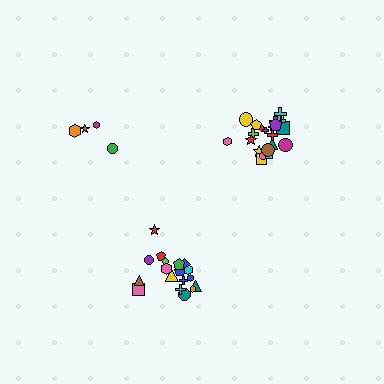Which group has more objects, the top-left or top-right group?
The top-right group.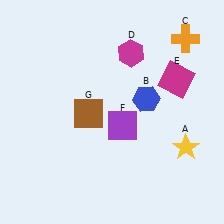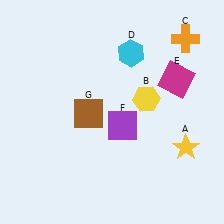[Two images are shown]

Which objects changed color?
B changed from blue to yellow. D changed from magenta to cyan.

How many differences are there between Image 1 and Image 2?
There are 2 differences between the two images.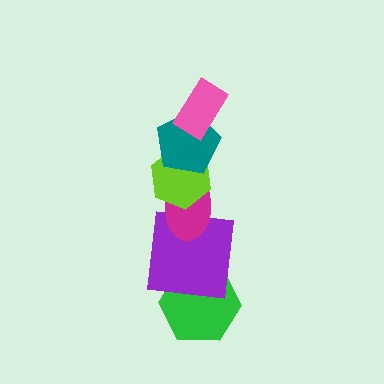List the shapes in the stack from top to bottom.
From top to bottom: the pink rectangle, the teal pentagon, the lime hexagon, the magenta ellipse, the purple square, the green hexagon.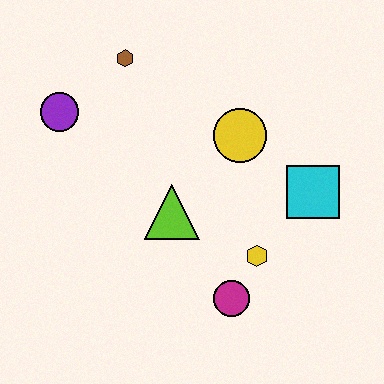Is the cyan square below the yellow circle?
Yes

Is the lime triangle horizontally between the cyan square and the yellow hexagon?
No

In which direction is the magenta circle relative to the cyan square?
The magenta circle is below the cyan square.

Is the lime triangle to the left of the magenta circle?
Yes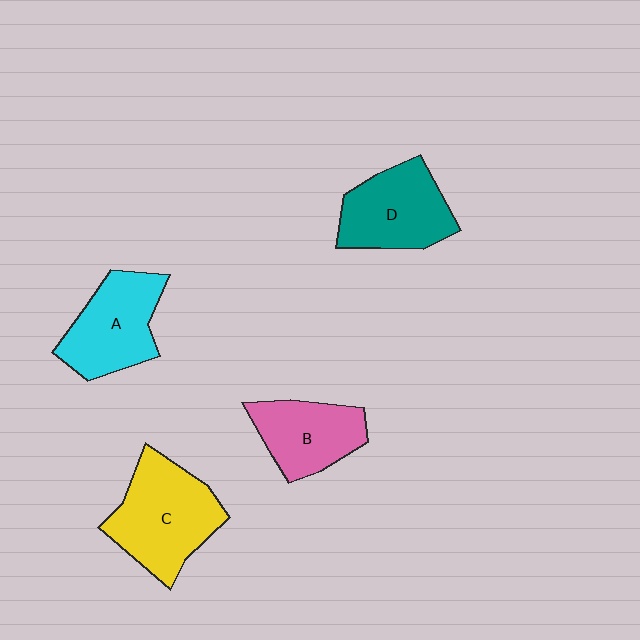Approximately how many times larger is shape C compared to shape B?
Approximately 1.4 times.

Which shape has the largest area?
Shape C (yellow).